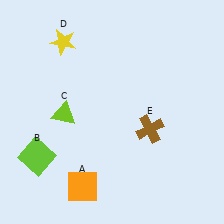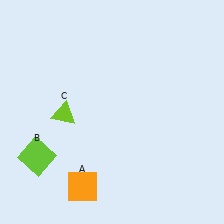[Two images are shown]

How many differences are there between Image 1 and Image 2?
There are 2 differences between the two images.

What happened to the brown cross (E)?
The brown cross (E) was removed in Image 2. It was in the bottom-right area of Image 1.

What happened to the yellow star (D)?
The yellow star (D) was removed in Image 2. It was in the top-left area of Image 1.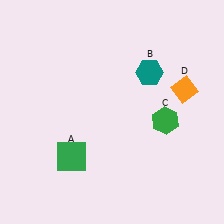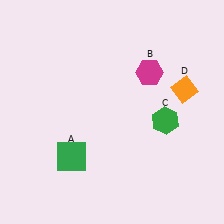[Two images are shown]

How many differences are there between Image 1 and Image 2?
There is 1 difference between the two images.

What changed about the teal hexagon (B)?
In Image 1, B is teal. In Image 2, it changed to magenta.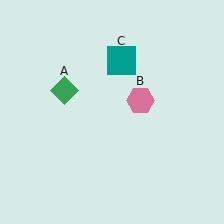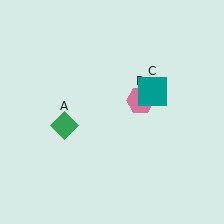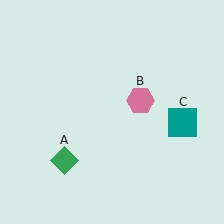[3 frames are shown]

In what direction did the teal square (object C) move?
The teal square (object C) moved down and to the right.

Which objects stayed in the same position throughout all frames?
Pink hexagon (object B) remained stationary.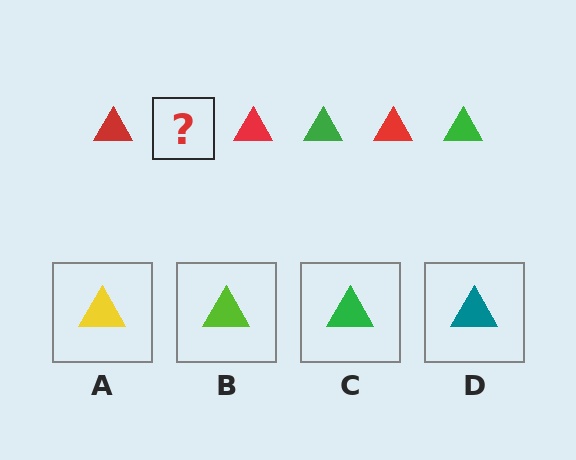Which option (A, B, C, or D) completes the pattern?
C.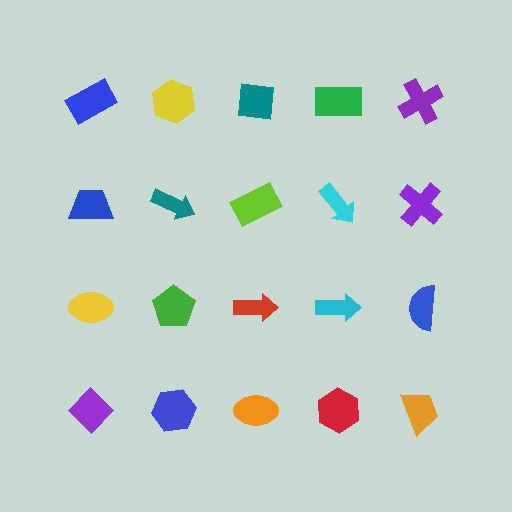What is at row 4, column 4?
A red hexagon.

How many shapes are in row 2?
5 shapes.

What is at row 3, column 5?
A blue semicircle.